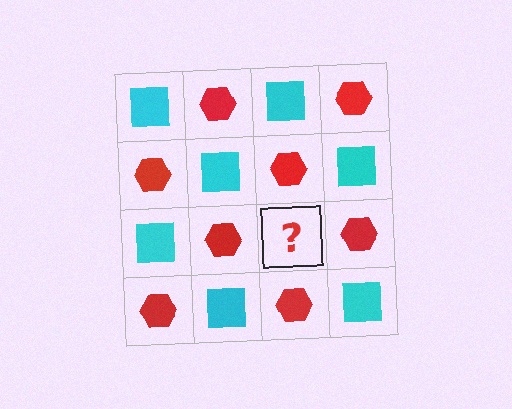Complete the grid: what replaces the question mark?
The question mark should be replaced with a cyan square.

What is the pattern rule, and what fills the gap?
The rule is that it alternates cyan square and red hexagon in a checkerboard pattern. The gap should be filled with a cyan square.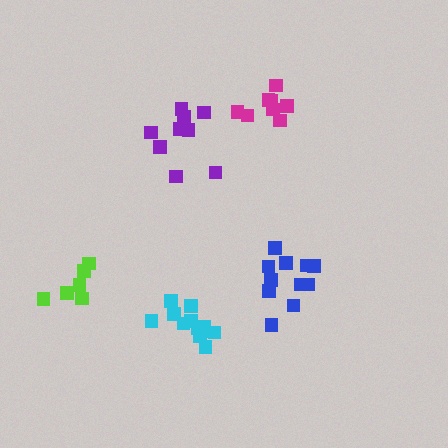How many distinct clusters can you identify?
There are 5 distinct clusters.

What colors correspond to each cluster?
The clusters are colored: blue, magenta, cyan, purple, lime.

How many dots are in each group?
Group 1: 11 dots, Group 2: 8 dots, Group 3: 12 dots, Group 4: 10 dots, Group 5: 6 dots (47 total).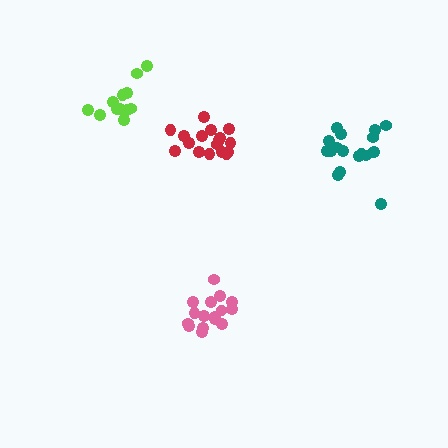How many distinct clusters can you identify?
There are 4 distinct clusters.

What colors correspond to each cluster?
The clusters are colored: lime, pink, teal, red.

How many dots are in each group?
Group 1: 12 dots, Group 2: 16 dots, Group 3: 18 dots, Group 4: 17 dots (63 total).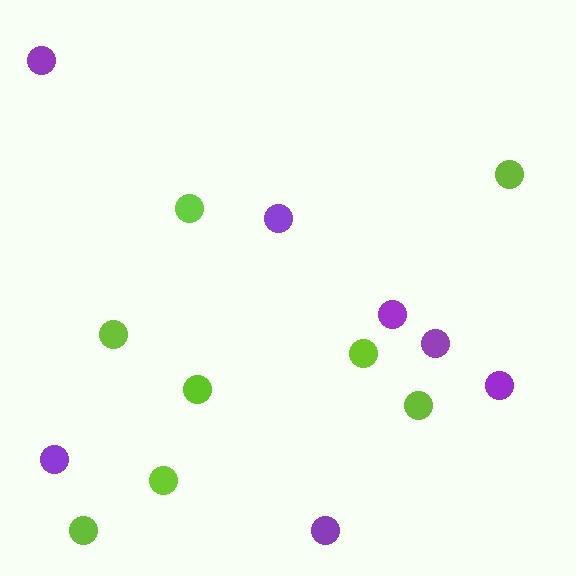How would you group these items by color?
There are 2 groups: one group of lime circles (8) and one group of purple circles (7).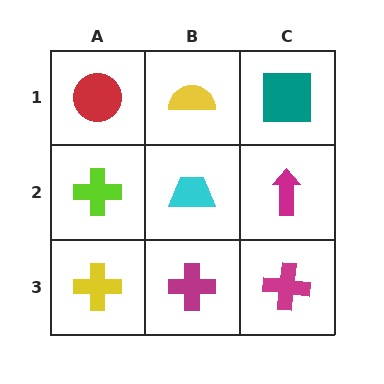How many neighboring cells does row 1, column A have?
2.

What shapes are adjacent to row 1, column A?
A lime cross (row 2, column A), a yellow semicircle (row 1, column B).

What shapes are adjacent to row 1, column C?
A magenta arrow (row 2, column C), a yellow semicircle (row 1, column B).